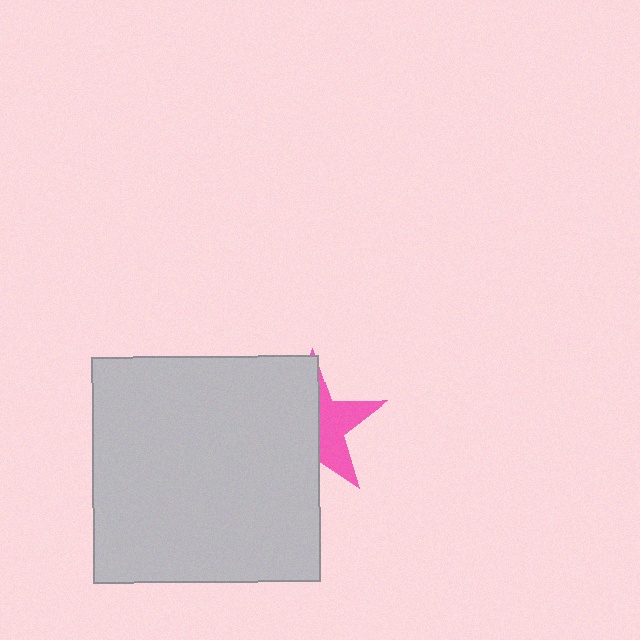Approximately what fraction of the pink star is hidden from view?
Roughly 59% of the pink star is hidden behind the light gray square.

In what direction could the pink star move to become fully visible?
The pink star could move right. That would shift it out from behind the light gray square entirely.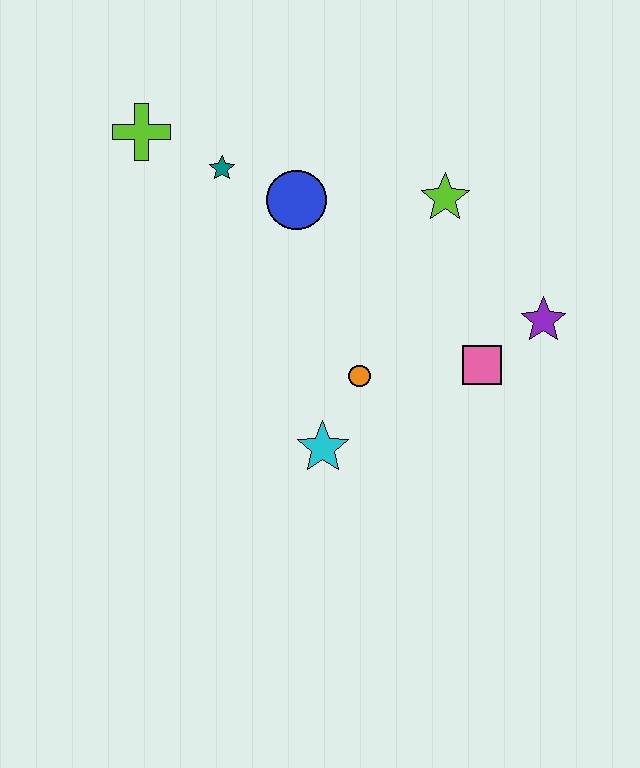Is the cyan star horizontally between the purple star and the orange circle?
No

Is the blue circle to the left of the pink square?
Yes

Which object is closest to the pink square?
The purple star is closest to the pink square.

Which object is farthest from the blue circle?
The purple star is farthest from the blue circle.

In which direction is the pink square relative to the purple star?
The pink square is to the left of the purple star.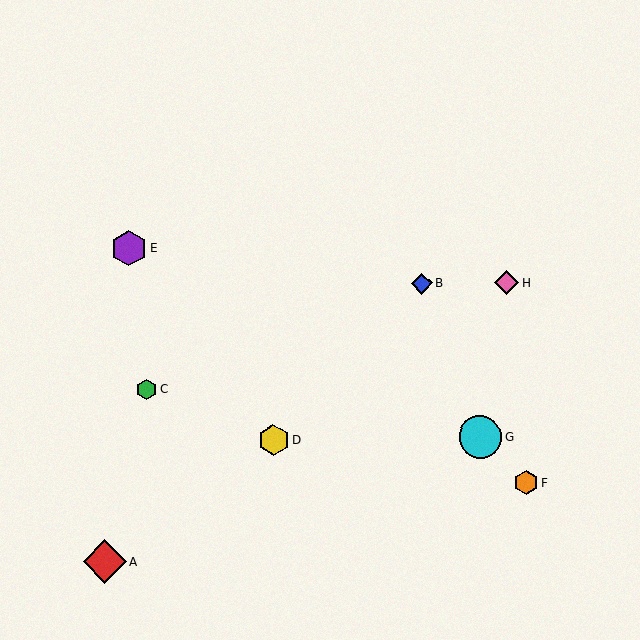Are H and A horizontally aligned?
No, H is at y≈283 and A is at y≈562.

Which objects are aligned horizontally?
Objects B, H are aligned horizontally.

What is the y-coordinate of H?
Object H is at y≈283.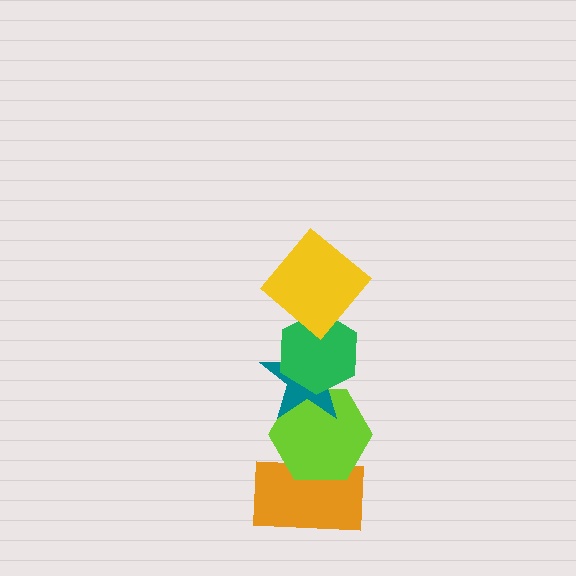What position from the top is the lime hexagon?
The lime hexagon is 4th from the top.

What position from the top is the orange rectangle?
The orange rectangle is 5th from the top.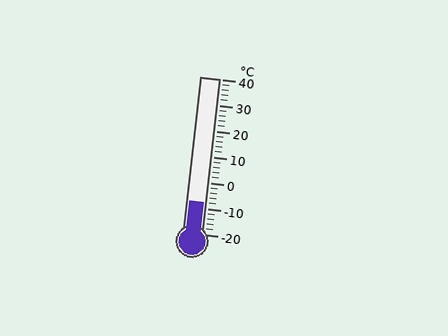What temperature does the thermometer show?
The thermometer shows approximately -8°C.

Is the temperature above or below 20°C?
The temperature is below 20°C.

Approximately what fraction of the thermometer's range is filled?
The thermometer is filled to approximately 20% of its range.